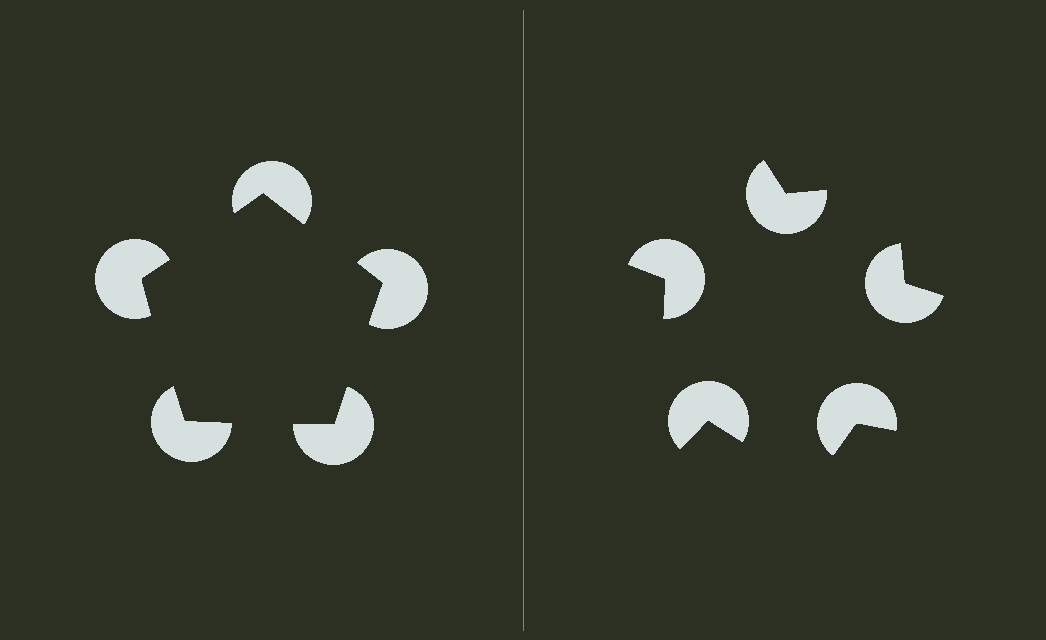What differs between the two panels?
The pac-man discs are positioned identically on both sides; only the wedge orientations differ. On the left they align to a pentagon; on the right they are misaligned.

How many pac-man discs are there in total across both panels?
10 — 5 on each side.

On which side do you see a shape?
An illusory pentagon appears on the left side. On the right side the wedge cuts are rotated, so no coherent shape forms.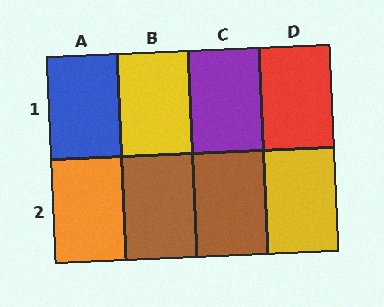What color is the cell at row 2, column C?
Brown.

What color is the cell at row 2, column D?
Yellow.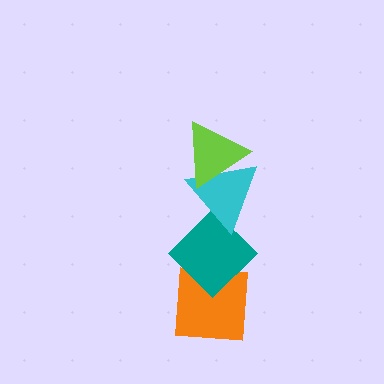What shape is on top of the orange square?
The teal diamond is on top of the orange square.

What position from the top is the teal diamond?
The teal diamond is 3rd from the top.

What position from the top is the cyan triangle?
The cyan triangle is 2nd from the top.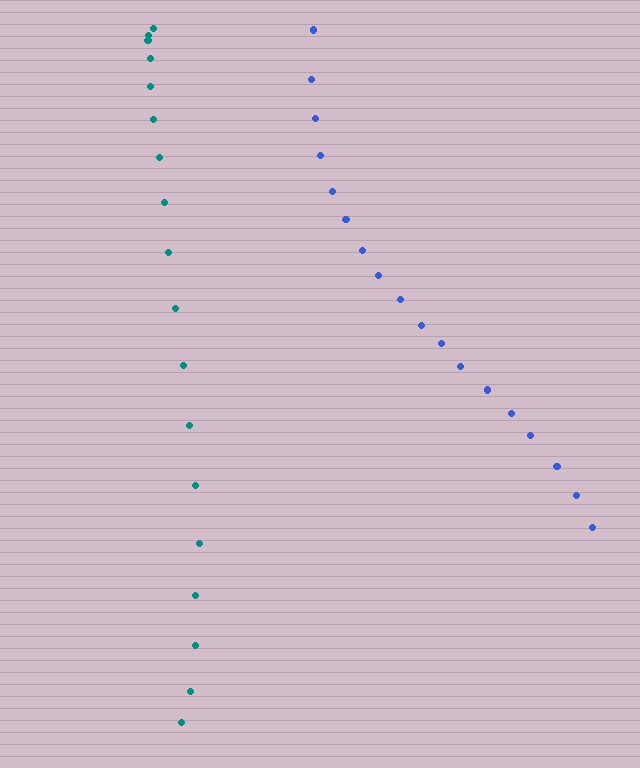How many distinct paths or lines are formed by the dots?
There are 2 distinct paths.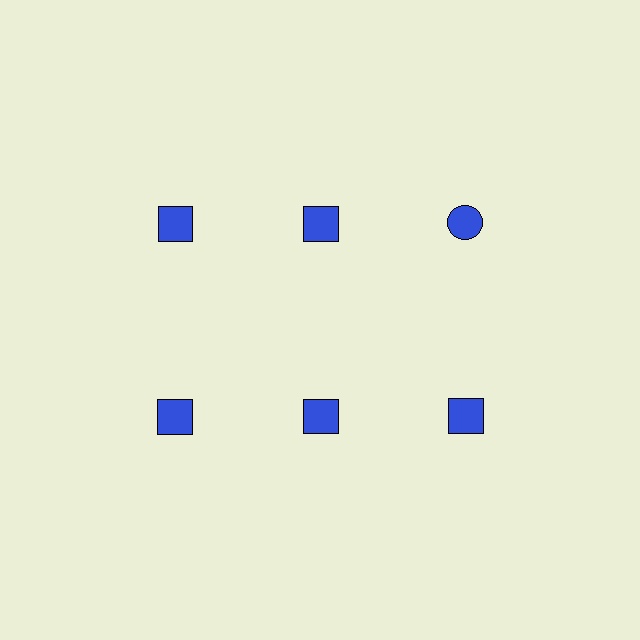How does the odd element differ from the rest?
It has a different shape: circle instead of square.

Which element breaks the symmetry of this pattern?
The blue circle in the top row, center column breaks the symmetry. All other shapes are blue squares.